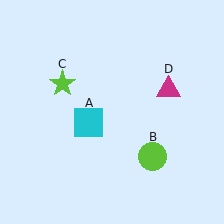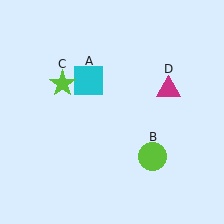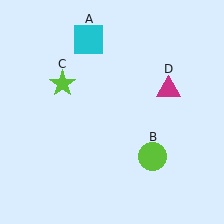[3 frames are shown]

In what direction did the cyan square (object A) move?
The cyan square (object A) moved up.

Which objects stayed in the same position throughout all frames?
Lime circle (object B) and lime star (object C) and magenta triangle (object D) remained stationary.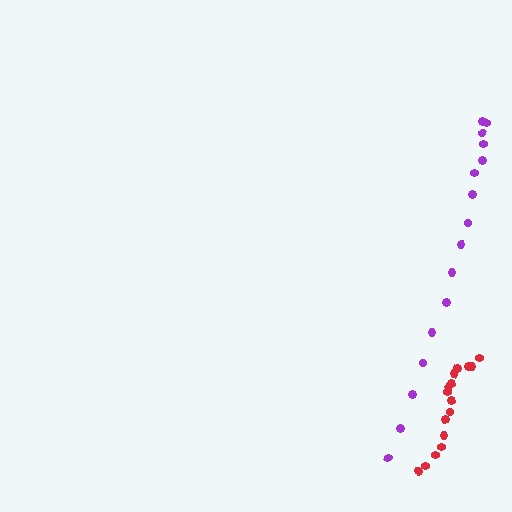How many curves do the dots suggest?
There are 2 distinct paths.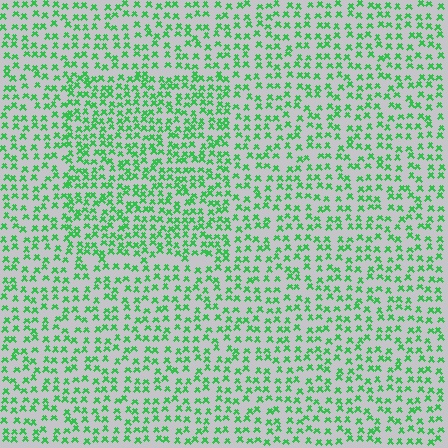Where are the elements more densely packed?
The elements are more densely packed inside the rectangle boundary.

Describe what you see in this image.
The image contains small green elements arranged at two different densities. A rectangle-shaped region is visible where the elements are more densely packed than the surrounding area.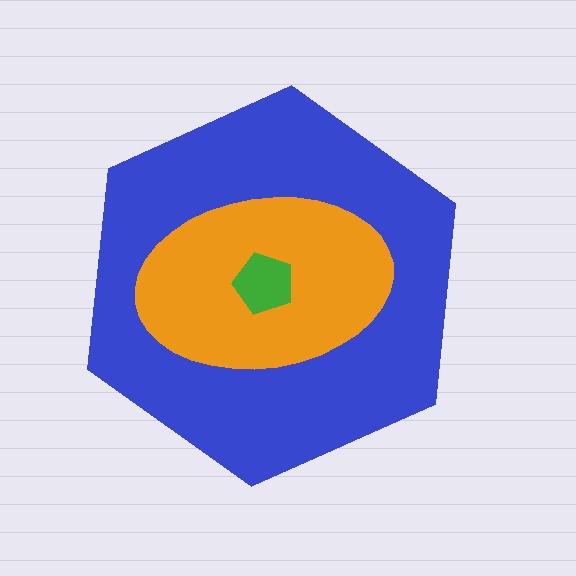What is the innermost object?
The green pentagon.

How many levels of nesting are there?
3.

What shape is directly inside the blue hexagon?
The orange ellipse.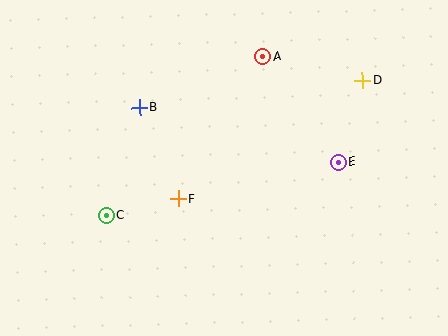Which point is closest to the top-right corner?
Point D is closest to the top-right corner.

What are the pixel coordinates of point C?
Point C is at (106, 215).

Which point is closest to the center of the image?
Point F at (178, 199) is closest to the center.